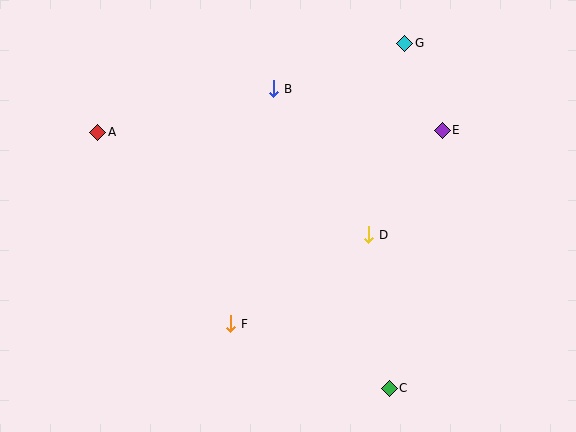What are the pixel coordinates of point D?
Point D is at (369, 235).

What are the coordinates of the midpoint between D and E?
The midpoint between D and E is at (405, 182).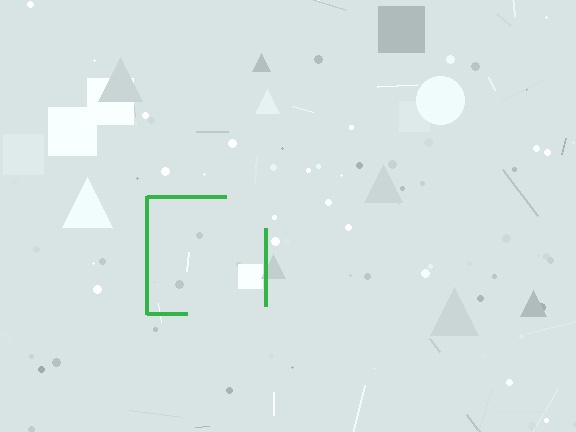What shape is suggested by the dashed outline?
The dashed outline suggests a square.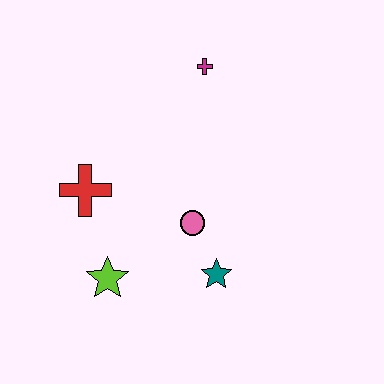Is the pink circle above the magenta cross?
No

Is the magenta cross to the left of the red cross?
No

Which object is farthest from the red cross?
The magenta cross is farthest from the red cross.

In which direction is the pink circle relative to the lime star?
The pink circle is to the right of the lime star.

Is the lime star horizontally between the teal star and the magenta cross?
No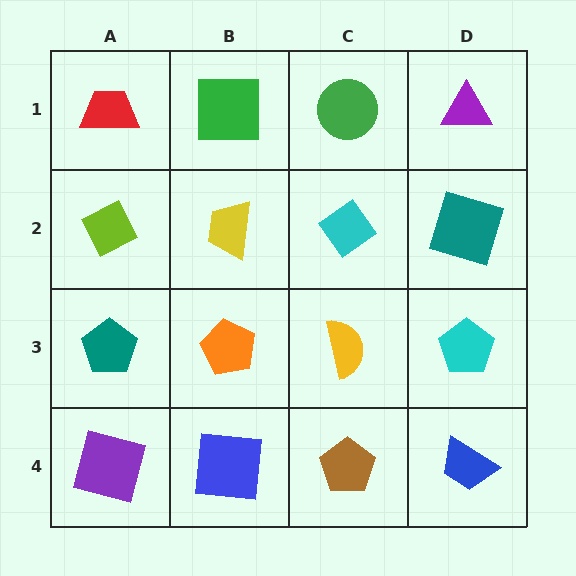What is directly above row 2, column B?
A green square.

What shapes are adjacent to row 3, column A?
A lime diamond (row 2, column A), a purple square (row 4, column A), an orange pentagon (row 3, column B).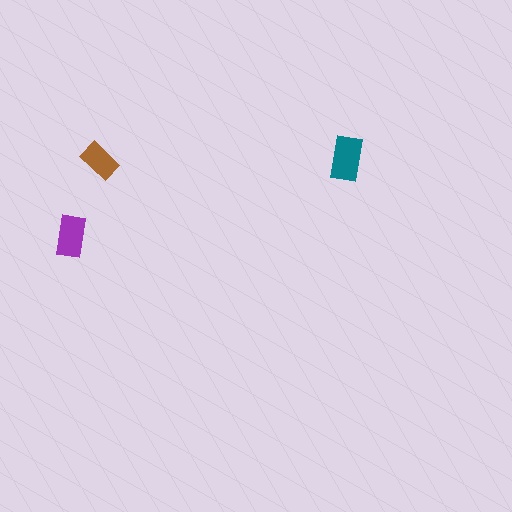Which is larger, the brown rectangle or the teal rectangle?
The teal one.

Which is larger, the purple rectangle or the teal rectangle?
The teal one.